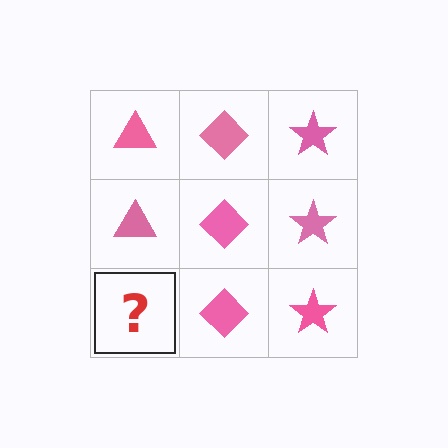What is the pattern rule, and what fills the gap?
The rule is that each column has a consistent shape. The gap should be filled with a pink triangle.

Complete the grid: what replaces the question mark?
The question mark should be replaced with a pink triangle.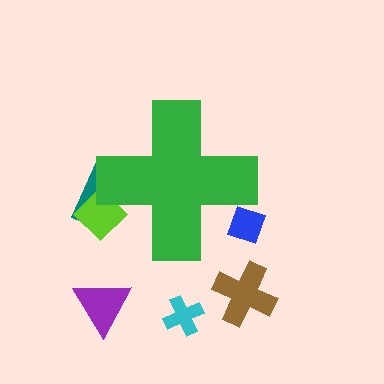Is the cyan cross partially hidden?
No, the cyan cross is fully visible.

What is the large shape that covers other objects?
A green cross.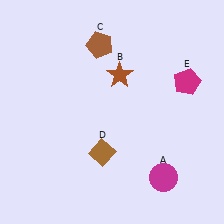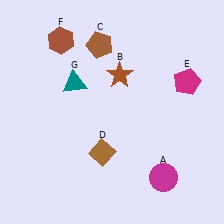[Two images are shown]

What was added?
A brown hexagon (F), a teal triangle (G) were added in Image 2.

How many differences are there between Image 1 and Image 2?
There are 2 differences between the two images.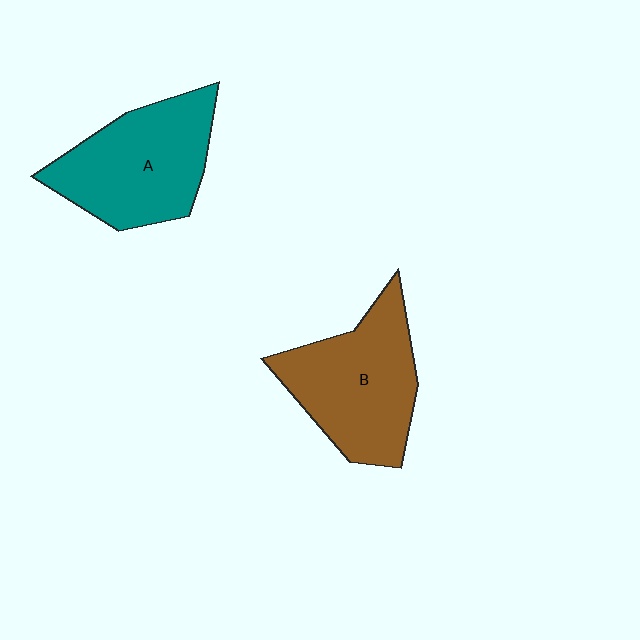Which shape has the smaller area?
Shape A (teal).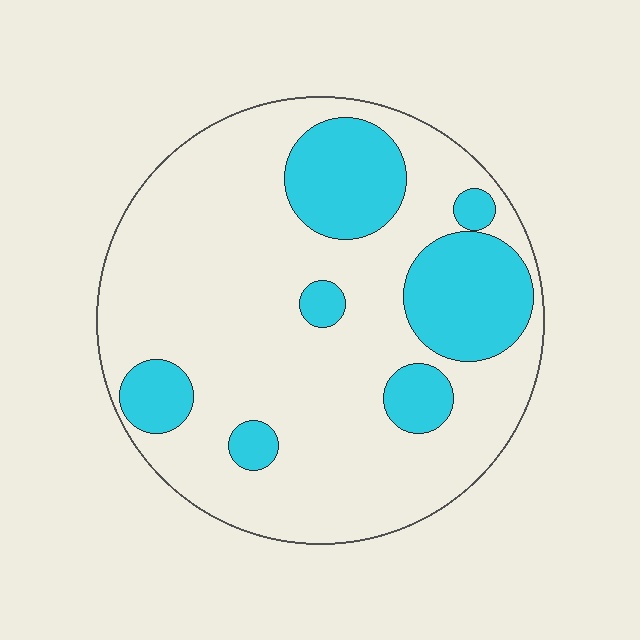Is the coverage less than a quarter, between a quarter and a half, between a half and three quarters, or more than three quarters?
Less than a quarter.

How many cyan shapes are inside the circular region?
7.